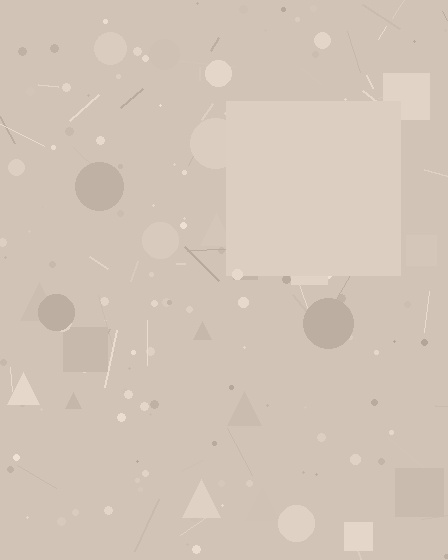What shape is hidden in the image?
A square is hidden in the image.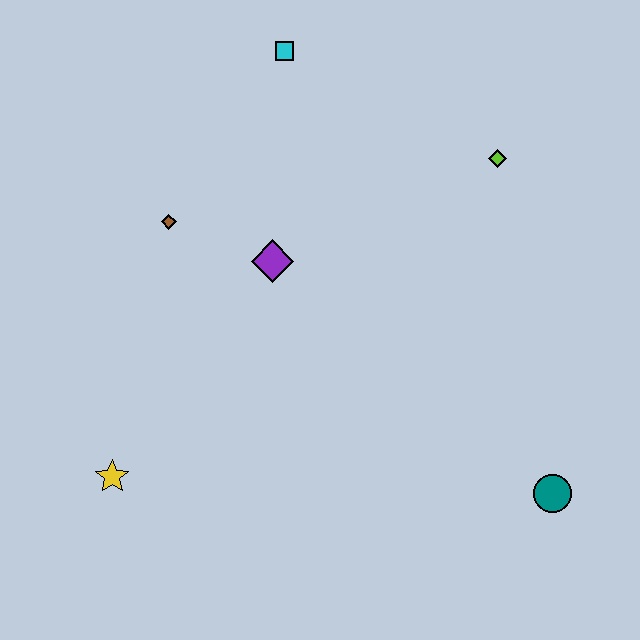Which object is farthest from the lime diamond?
The yellow star is farthest from the lime diamond.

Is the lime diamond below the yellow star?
No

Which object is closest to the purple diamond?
The brown diamond is closest to the purple diamond.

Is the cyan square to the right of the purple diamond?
Yes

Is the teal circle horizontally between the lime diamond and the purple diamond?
No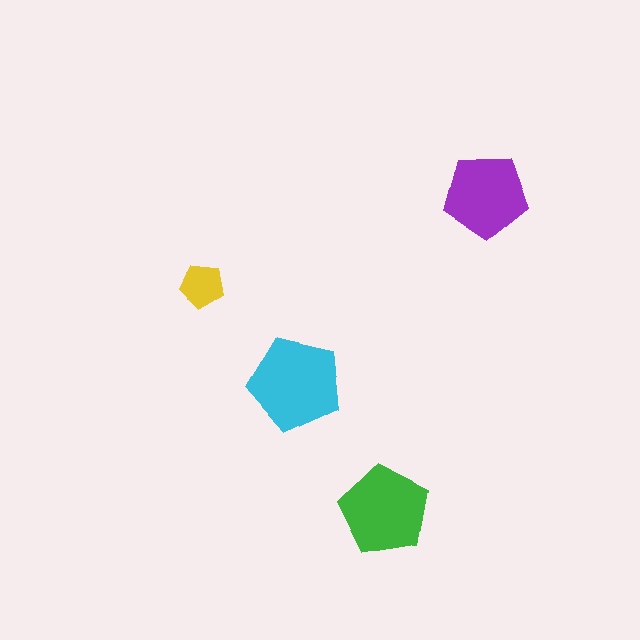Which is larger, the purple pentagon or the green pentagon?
The green one.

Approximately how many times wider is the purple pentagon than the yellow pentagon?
About 2 times wider.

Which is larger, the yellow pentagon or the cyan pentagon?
The cyan one.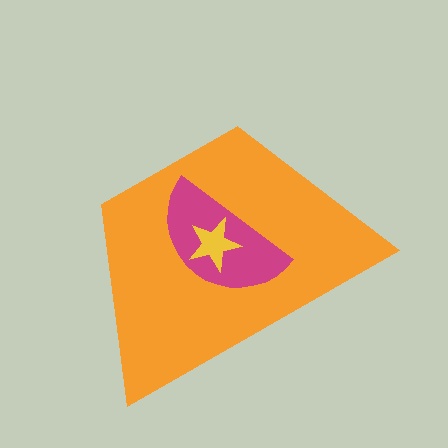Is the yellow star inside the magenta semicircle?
Yes.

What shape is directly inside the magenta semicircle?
The yellow star.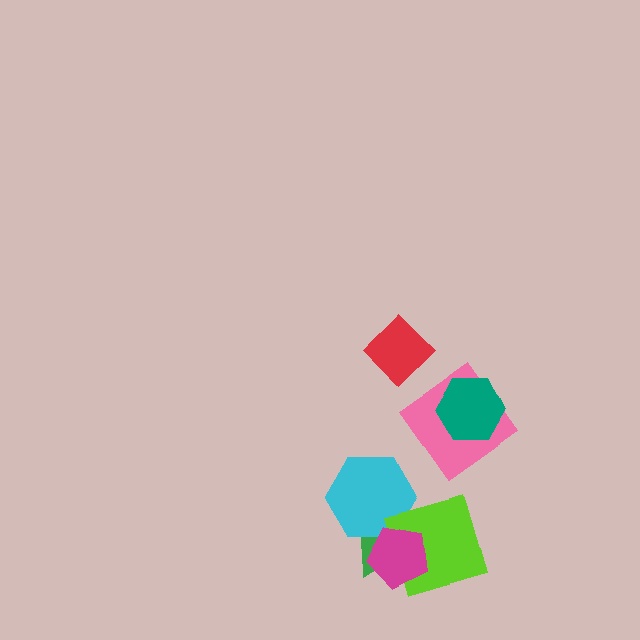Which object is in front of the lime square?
The magenta pentagon is in front of the lime square.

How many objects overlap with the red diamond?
0 objects overlap with the red diamond.